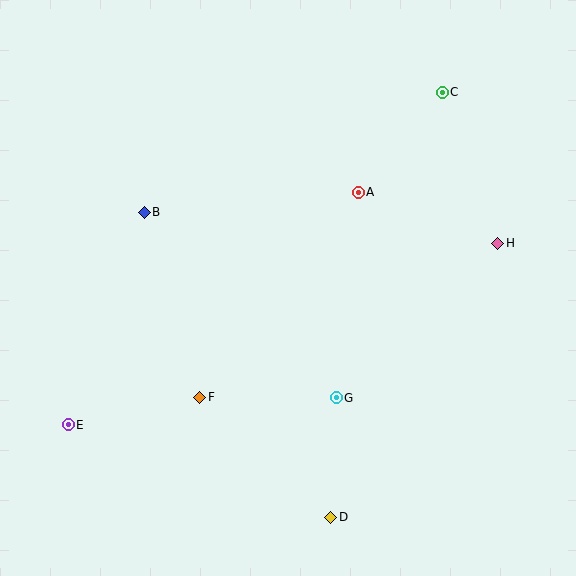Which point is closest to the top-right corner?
Point C is closest to the top-right corner.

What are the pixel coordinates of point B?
Point B is at (144, 212).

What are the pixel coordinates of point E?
Point E is at (68, 425).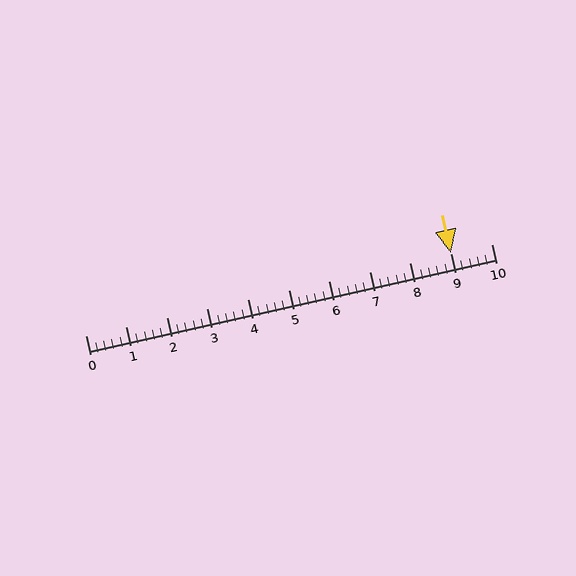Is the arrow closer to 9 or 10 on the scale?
The arrow is closer to 9.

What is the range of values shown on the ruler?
The ruler shows values from 0 to 10.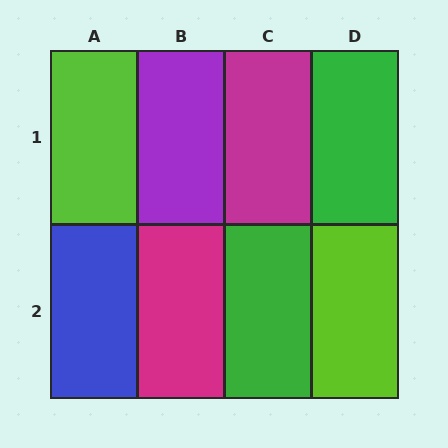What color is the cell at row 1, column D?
Green.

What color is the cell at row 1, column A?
Lime.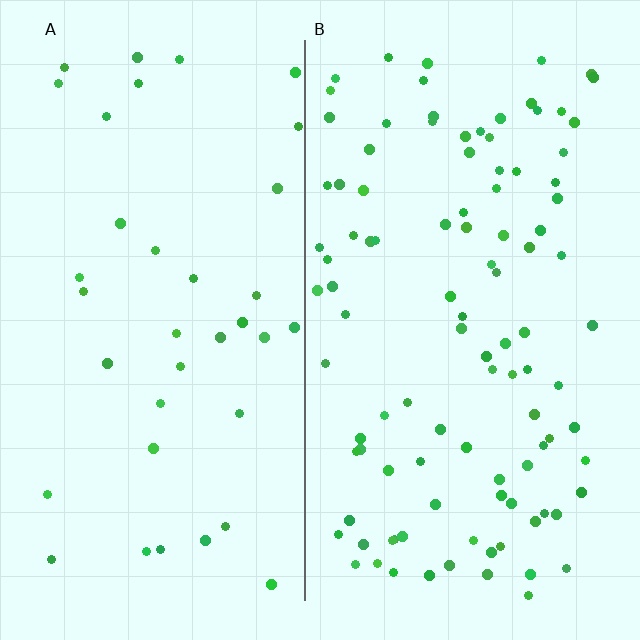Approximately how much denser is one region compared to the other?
Approximately 2.8× — region B over region A.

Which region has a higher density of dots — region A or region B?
B (the right).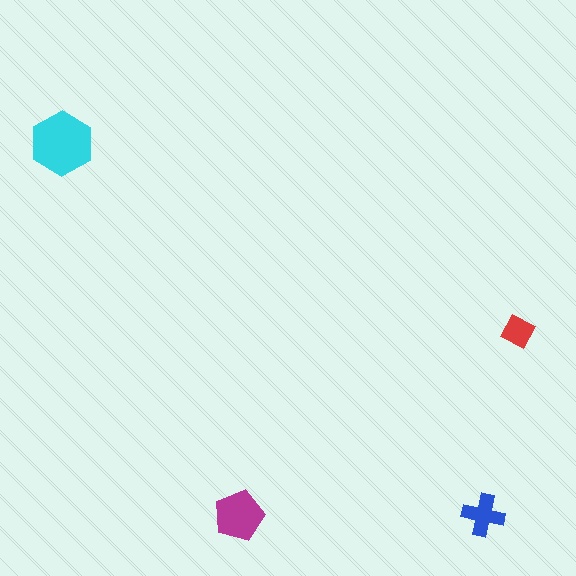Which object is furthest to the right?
The red diamond is rightmost.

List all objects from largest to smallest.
The cyan hexagon, the magenta pentagon, the blue cross, the red diamond.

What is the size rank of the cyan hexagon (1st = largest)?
1st.